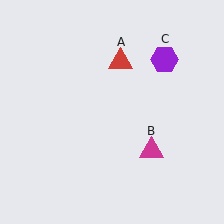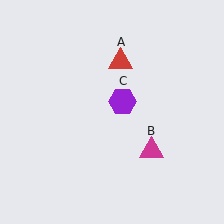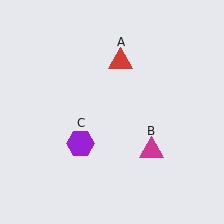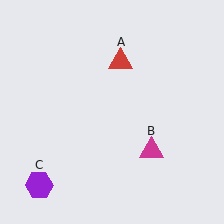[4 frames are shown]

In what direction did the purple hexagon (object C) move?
The purple hexagon (object C) moved down and to the left.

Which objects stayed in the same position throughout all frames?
Red triangle (object A) and magenta triangle (object B) remained stationary.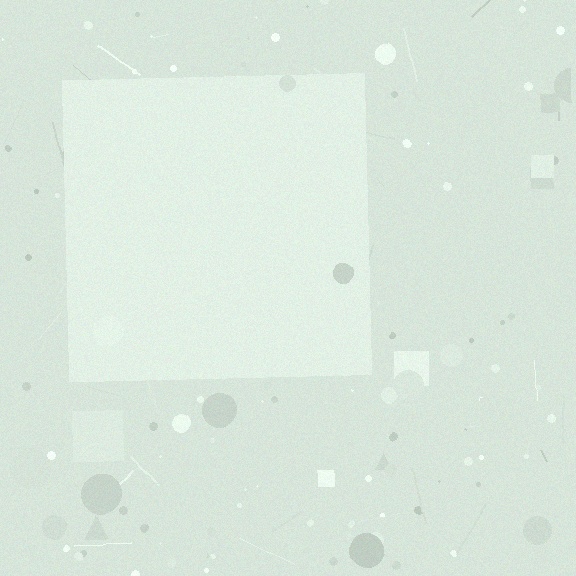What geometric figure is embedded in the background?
A square is embedded in the background.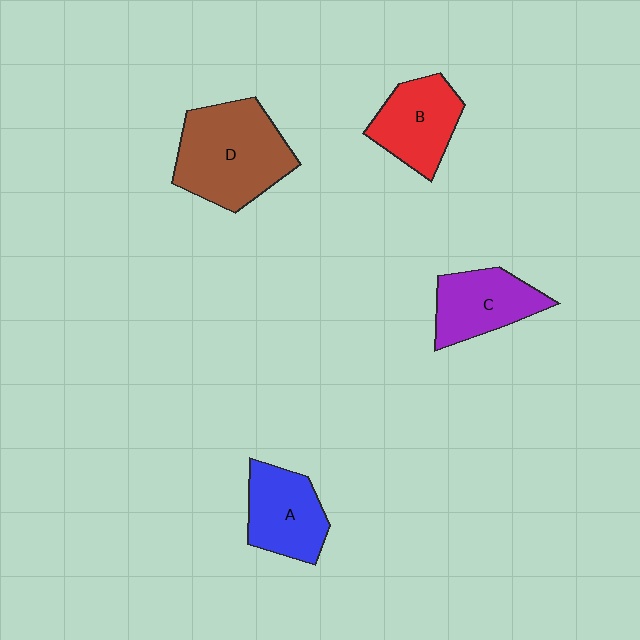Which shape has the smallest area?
Shape C (purple).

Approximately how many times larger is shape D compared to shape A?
Approximately 1.5 times.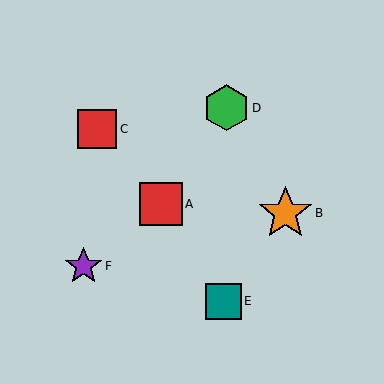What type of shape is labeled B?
Shape B is an orange star.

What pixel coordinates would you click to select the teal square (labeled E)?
Click at (224, 301) to select the teal square E.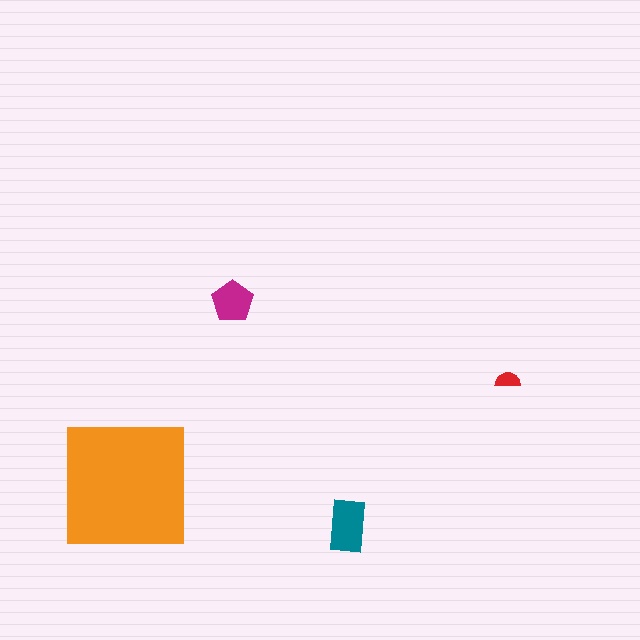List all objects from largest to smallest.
The orange square, the teal rectangle, the magenta pentagon, the red semicircle.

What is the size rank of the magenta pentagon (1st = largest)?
3rd.